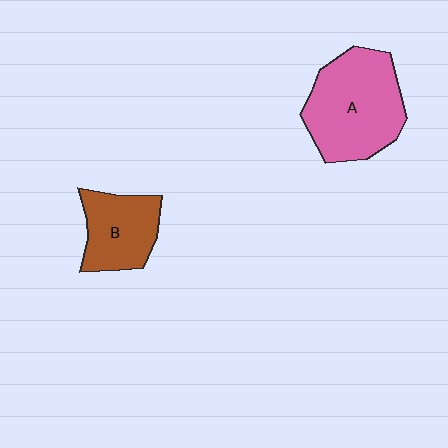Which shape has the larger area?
Shape A (pink).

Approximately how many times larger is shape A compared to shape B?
Approximately 1.6 times.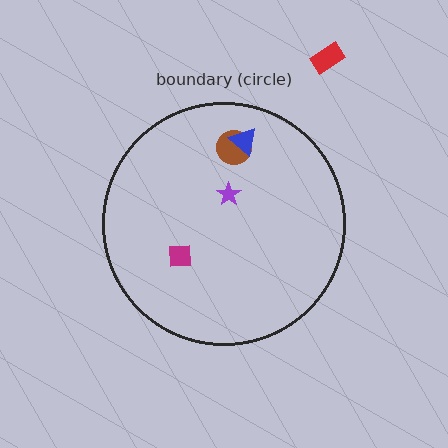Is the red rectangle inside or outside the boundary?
Outside.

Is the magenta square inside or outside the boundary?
Inside.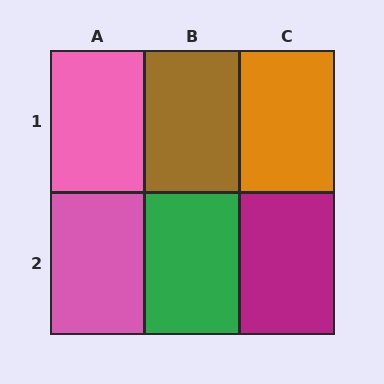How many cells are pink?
2 cells are pink.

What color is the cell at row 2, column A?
Pink.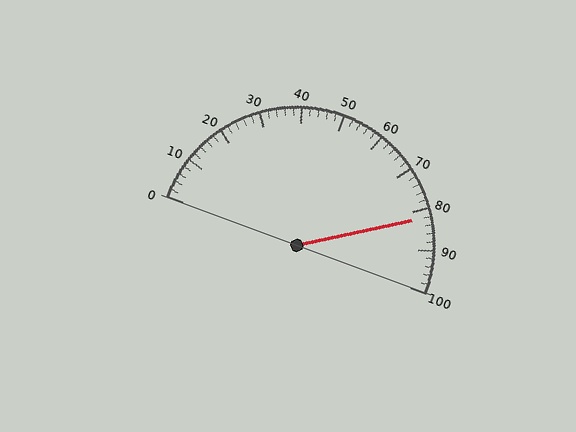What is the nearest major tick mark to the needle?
The nearest major tick mark is 80.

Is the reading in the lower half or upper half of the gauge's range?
The reading is in the upper half of the range (0 to 100).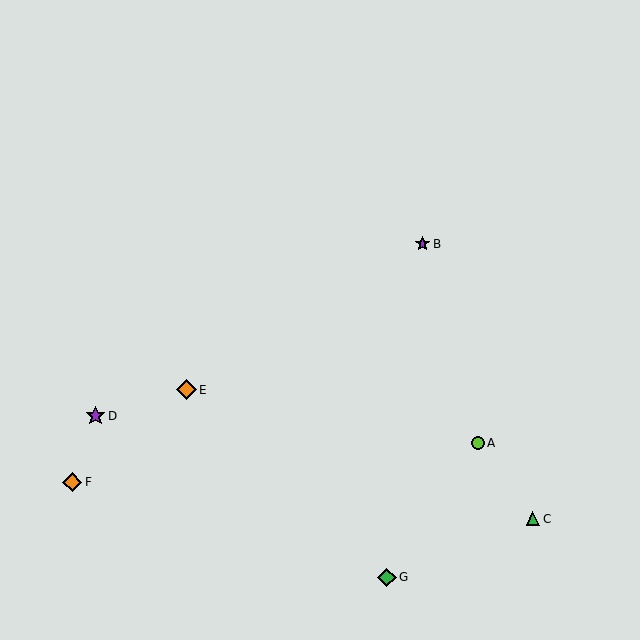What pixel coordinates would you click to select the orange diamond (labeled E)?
Click at (186, 390) to select the orange diamond E.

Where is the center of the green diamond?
The center of the green diamond is at (387, 577).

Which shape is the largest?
The orange diamond (labeled E) is the largest.